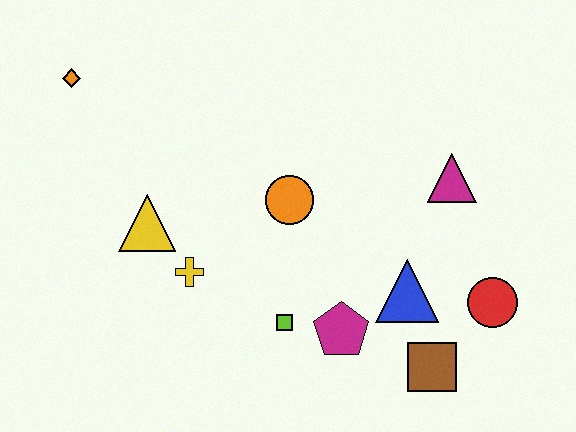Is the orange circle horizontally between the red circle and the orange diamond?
Yes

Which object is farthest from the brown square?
The orange diamond is farthest from the brown square.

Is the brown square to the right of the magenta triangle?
No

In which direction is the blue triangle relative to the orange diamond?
The blue triangle is to the right of the orange diamond.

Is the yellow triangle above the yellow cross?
Yes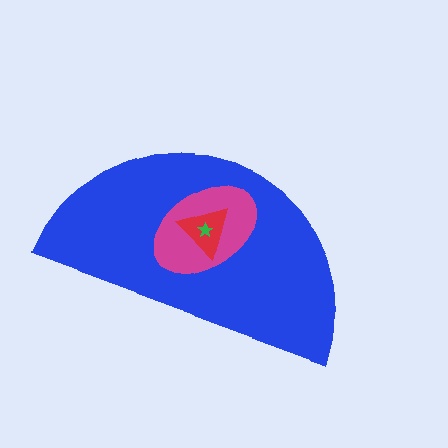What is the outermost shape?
The blue semicircle.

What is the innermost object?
The green star.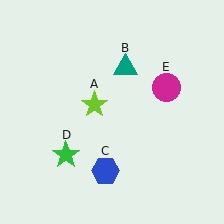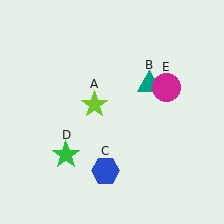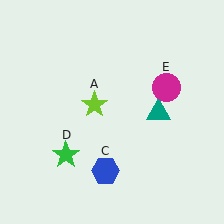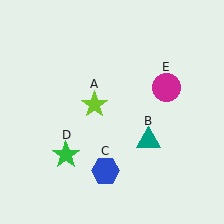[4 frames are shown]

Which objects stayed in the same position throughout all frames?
Lime star (object A) and blue hexagon (object C) and green star (object D) and magenta circle (object E) remained stationary.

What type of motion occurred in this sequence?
The teal triangle (object B) rotated clockwise around the center of the scene.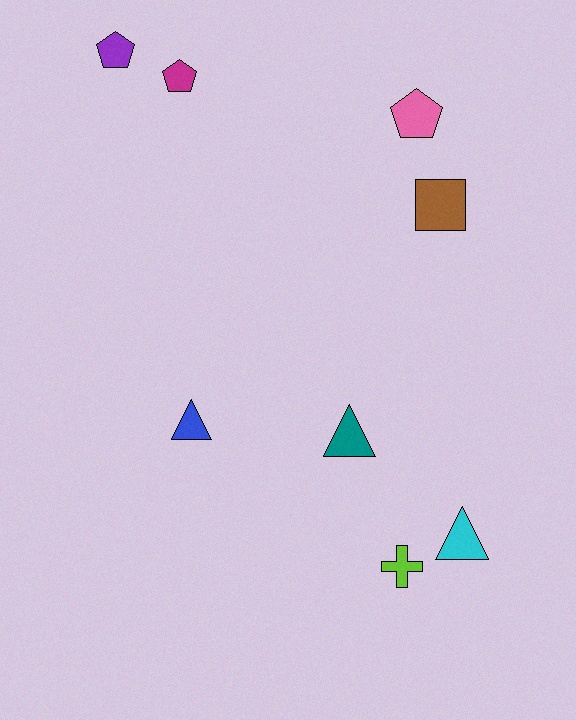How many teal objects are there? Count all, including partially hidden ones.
There is 1 teal object.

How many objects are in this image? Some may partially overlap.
There are 8 objects.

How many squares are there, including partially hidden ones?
There is 1 square.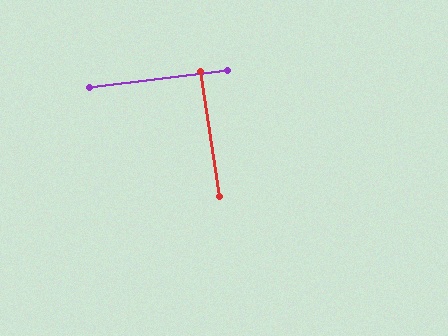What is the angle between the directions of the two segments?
Approximately 88 degrees.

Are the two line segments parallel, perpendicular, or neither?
Perpendicular — they meet at approximately 88°.